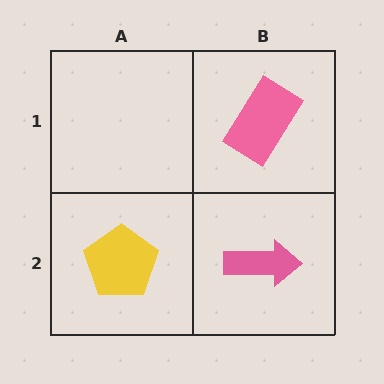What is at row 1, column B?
A pink rectangle.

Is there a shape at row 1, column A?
No, that cell is empty.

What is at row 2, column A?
A yellow pentagon.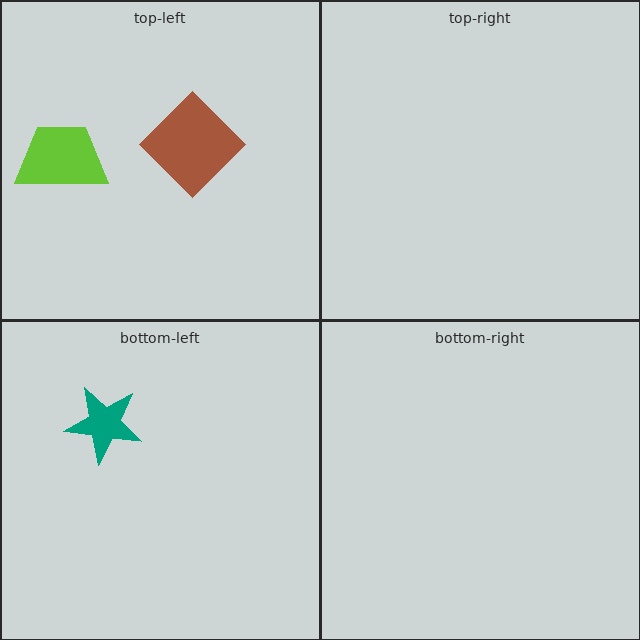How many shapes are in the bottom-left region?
1.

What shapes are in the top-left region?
The brown diamond, the lime trapezoid.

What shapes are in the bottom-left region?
The teal star.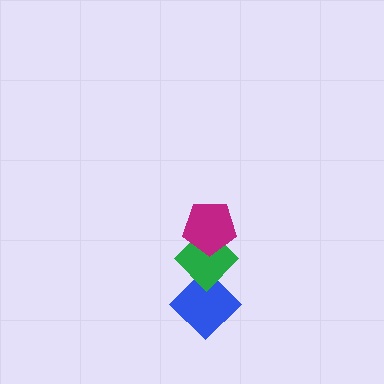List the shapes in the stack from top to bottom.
From top to bottom: the magenta pentagon, the green diamond, the blue diamond.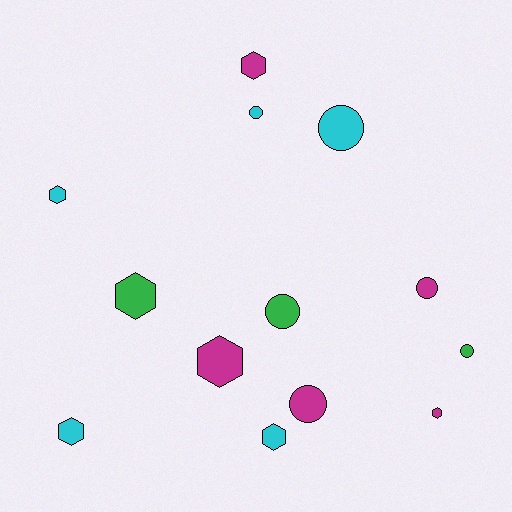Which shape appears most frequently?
Hexagon, with 7 objects.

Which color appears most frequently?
Cyan, with 5 objects.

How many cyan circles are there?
There are 2 cyan circles.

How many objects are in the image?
There are 13 objects.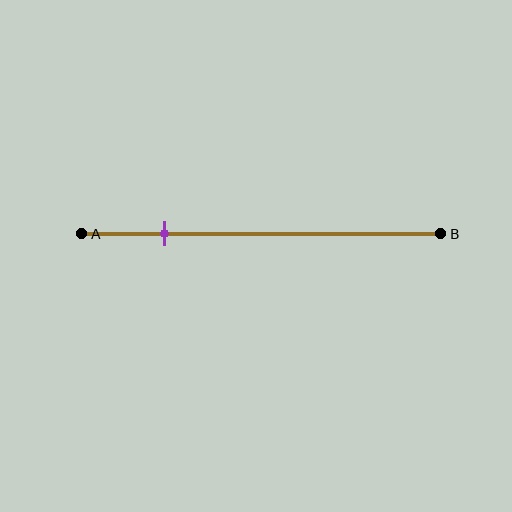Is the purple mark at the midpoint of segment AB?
No, the mark is at about 25% from A, not at the 50% midpoint.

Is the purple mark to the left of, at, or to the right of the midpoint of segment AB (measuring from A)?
The purple mark is to the left of the midpoint of segment AB.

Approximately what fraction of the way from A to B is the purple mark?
The purple mark is approximately 25% of the way from A to B.